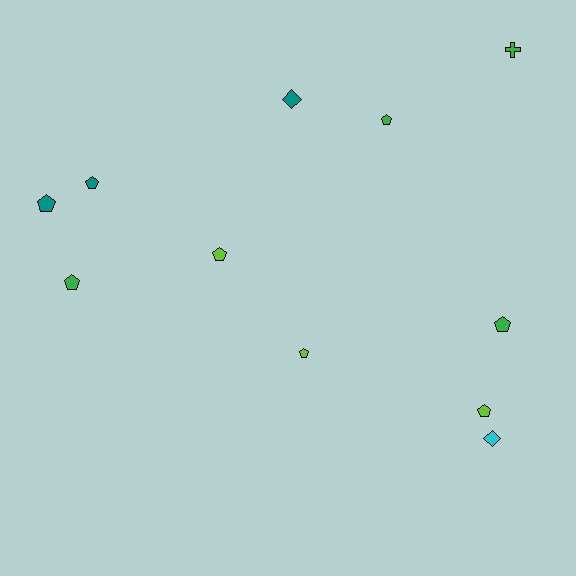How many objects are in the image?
There are 11 objects.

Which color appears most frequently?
Green, with 4 objects.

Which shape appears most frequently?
Pentagon, with 8 objects.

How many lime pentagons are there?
There are 3 lime pentagons.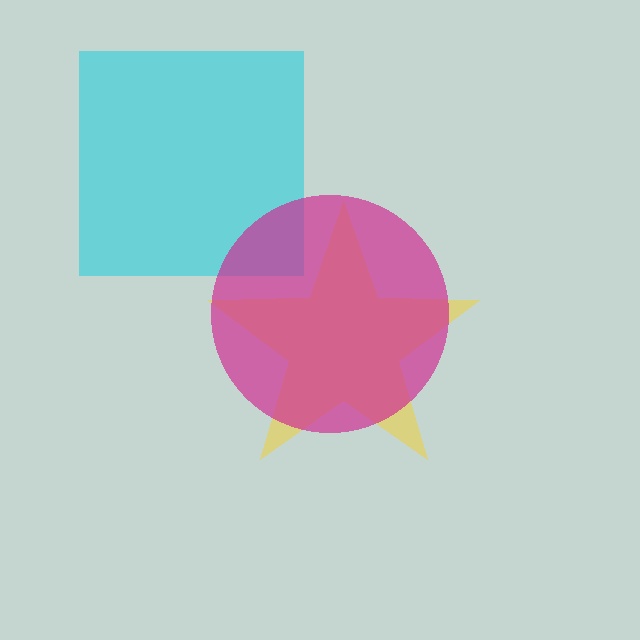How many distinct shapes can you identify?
There are 3 distinct shapes: a yellow star, a cyan square, a magenta circle.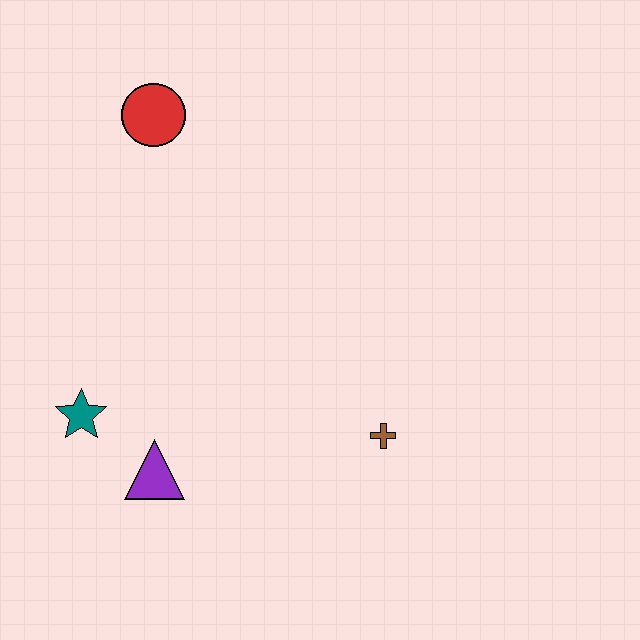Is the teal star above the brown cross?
Yes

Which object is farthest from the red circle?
The brown cross is farthest from the red circle.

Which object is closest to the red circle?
The teal star is closest to the red circle.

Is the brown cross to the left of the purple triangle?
No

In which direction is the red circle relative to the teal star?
The red circle is above the teal star.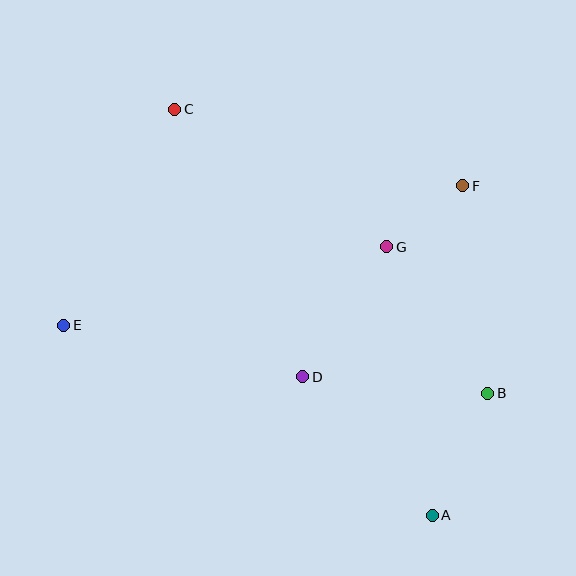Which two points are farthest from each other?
Points A and C are farthest from each other.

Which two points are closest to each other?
Points F and G are closest to each other.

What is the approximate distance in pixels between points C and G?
The distance between C and G is approximately 253 pixels.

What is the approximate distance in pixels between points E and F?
The distance between E and F is approximately 423 pixels.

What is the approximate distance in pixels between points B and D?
The distance between B and D is approximately 185 pixels.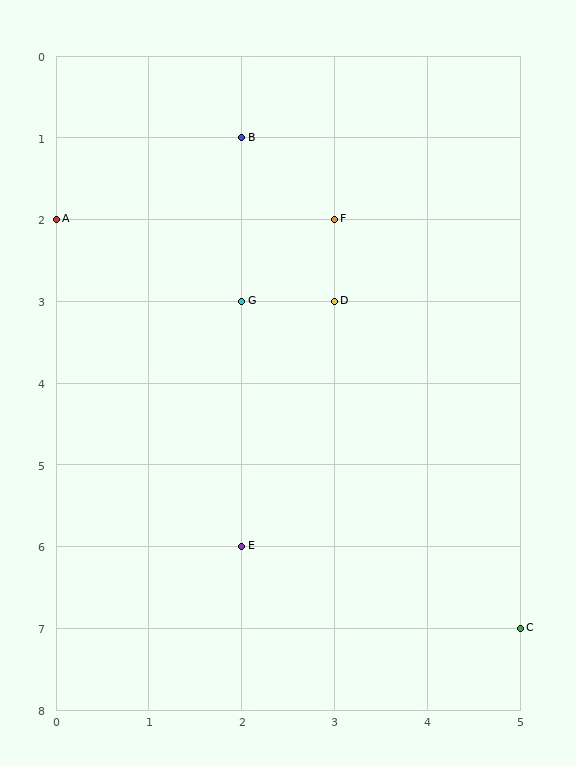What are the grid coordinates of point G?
Point G is at grid coordinates (2, 3).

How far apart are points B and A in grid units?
Points B and A are 2 columns and 1 row apart (about 2.2 grid units diagonally).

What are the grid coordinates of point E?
Point E is at grid coordinates (2, 6).